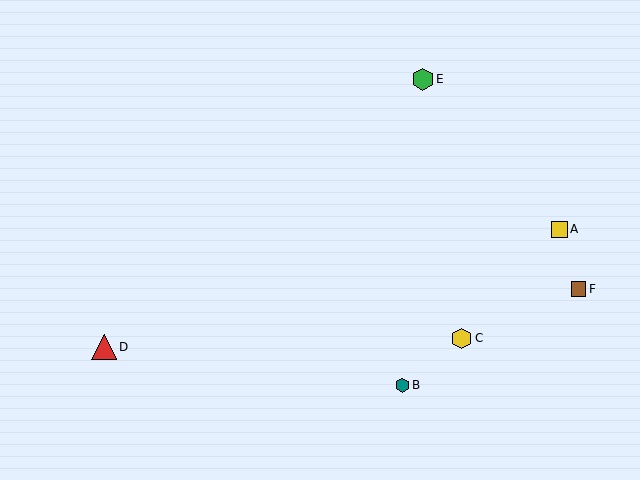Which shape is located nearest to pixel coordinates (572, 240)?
The yellow square (labeled A) at (559, 229) is nearest to that location.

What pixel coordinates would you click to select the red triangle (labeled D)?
Click at (104, 347) to select the red triangle D.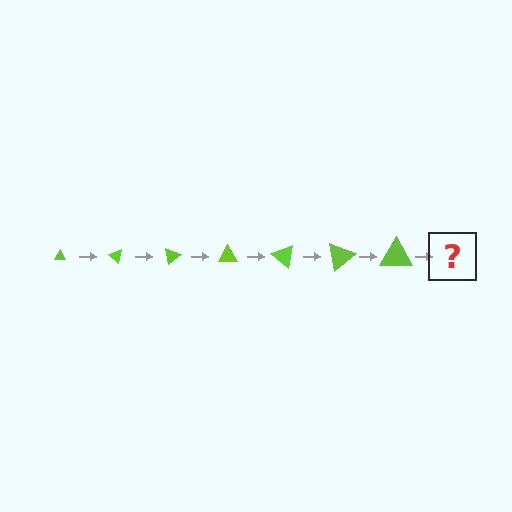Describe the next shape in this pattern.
It should be a triangle, larger than the previous one and rotated 280 degrees from the start.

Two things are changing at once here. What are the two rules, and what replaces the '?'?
The two rules are that the triangle grows larger each step and it rotates 40 degrees each step. The '?' should be a triangle, larger than the previous one and rotated 280 degrees from the start.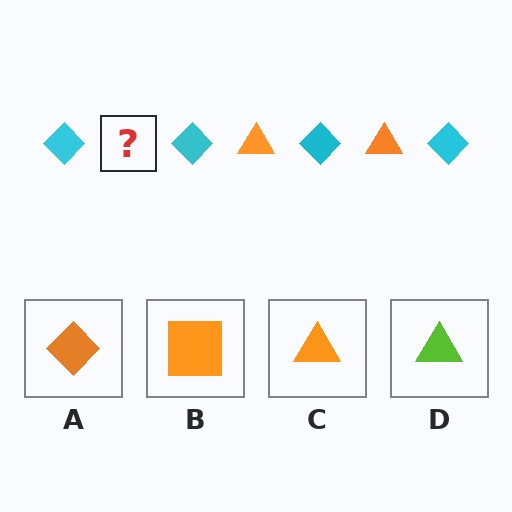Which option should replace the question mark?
Option C.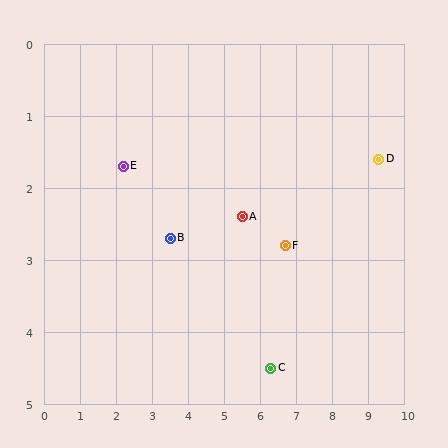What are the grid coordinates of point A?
Point A is at approximately (5.5, 2.4).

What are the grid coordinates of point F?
Point F is at approximately (6.7, 2.8).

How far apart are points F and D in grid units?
Points F and D are about 2.9 grid units apart.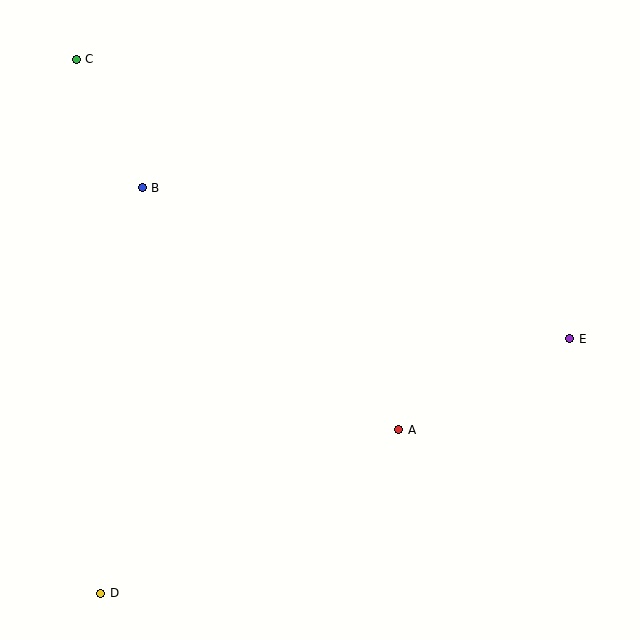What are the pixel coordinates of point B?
Point B is at (142, 188).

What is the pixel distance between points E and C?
The distance between E and C is 567 pixels.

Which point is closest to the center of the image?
Point A at (399, 430) is closest to the center.